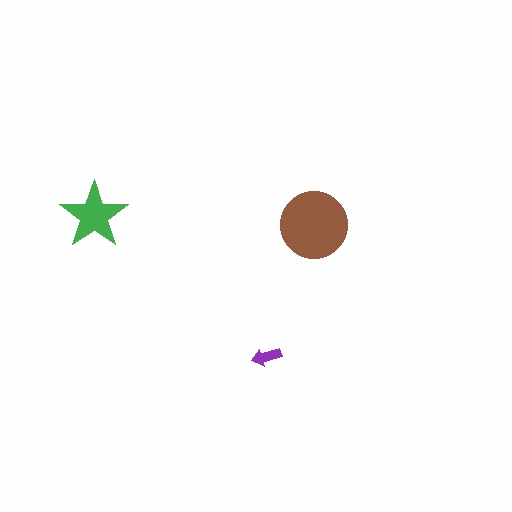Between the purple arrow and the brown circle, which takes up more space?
The brown circle.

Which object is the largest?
The brown circle.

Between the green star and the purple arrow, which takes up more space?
The green star.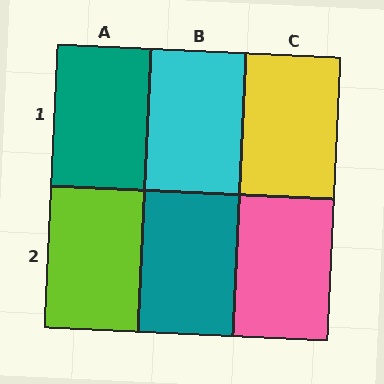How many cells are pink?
1 cell is pink.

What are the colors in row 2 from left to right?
Lime, teal, pink.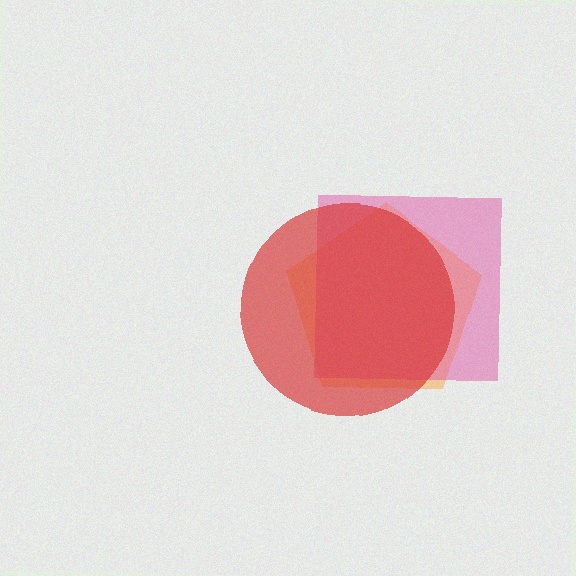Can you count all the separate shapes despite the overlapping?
Yes, there are 3 separate shapes.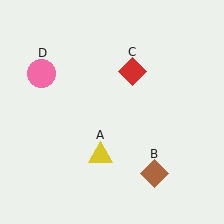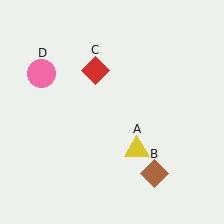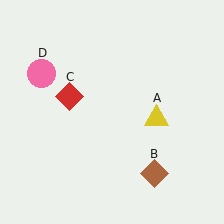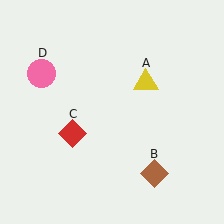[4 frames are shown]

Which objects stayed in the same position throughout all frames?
Brown diamond (object B) and pink circle (object D) remained stationary.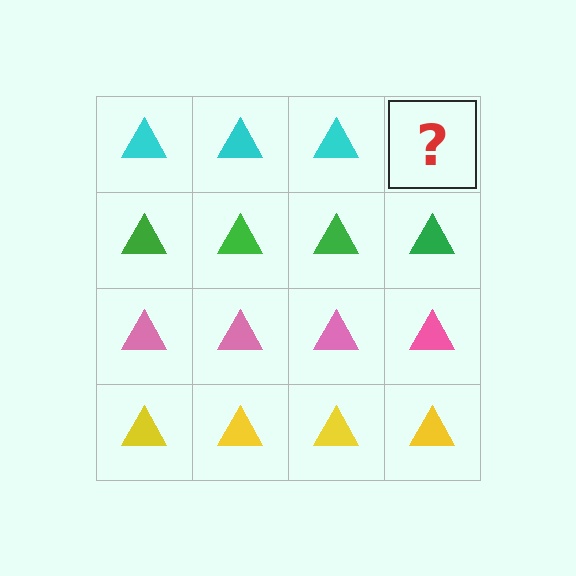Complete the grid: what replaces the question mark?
The question mark should be replaced with a cyan triangle.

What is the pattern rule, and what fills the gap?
The rule is that each row has a consistent color. The gap should be filled with a cyan triangle.